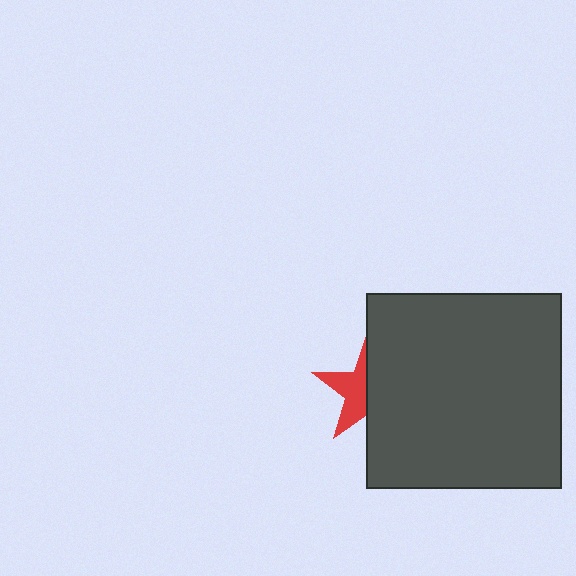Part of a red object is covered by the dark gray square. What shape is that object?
It is a star.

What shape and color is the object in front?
The object in front is a dark gray square.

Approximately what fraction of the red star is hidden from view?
Roughly 55% of the red star is hidden behind the dark gray square.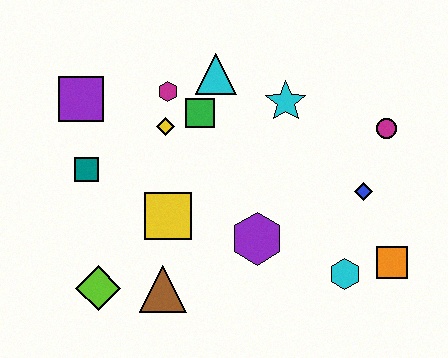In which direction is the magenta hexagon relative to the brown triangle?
The magenta hexagon is above the brown triangle.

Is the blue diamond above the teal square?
No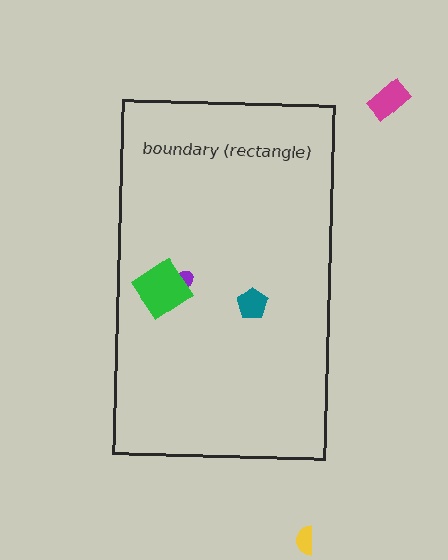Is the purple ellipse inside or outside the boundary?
Inside.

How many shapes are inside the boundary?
3 inside, 2 outside.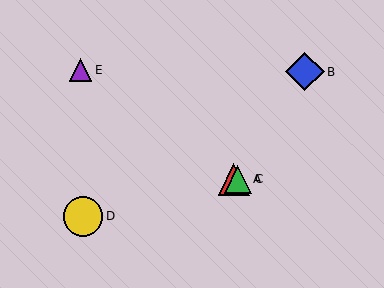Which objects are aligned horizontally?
Objects A, C are aligned horizontally.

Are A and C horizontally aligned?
Yes, both are at y≈179.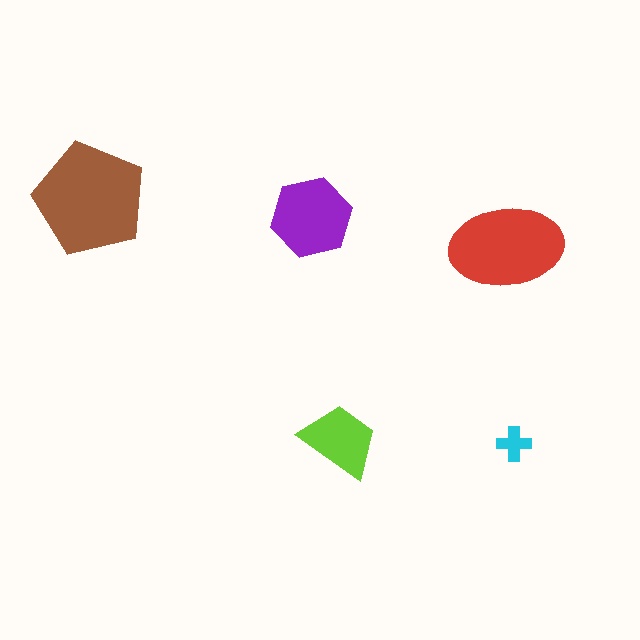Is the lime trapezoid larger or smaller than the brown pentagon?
Smaller.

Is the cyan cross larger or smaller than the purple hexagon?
Smaller.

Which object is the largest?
The brown pentagon.